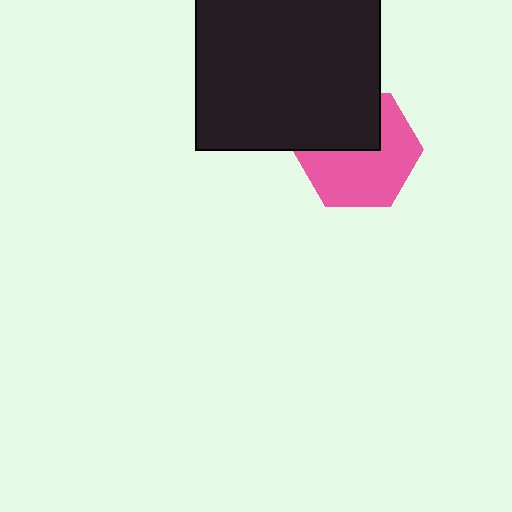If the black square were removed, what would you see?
You would see the complete pink hexagon.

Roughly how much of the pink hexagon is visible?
About half of it is visible (roughly 62%).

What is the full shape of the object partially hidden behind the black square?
The partially hidden object is a pink hexagon.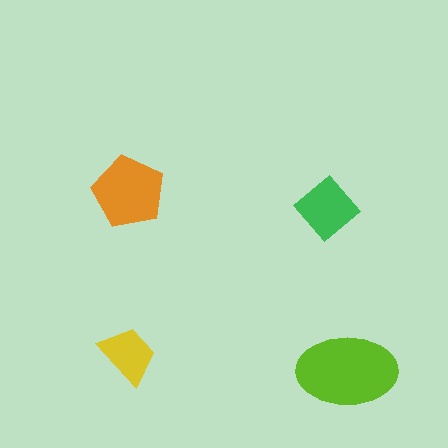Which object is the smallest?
The yellow trapezoid.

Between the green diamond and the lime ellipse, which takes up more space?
The lime ellipse.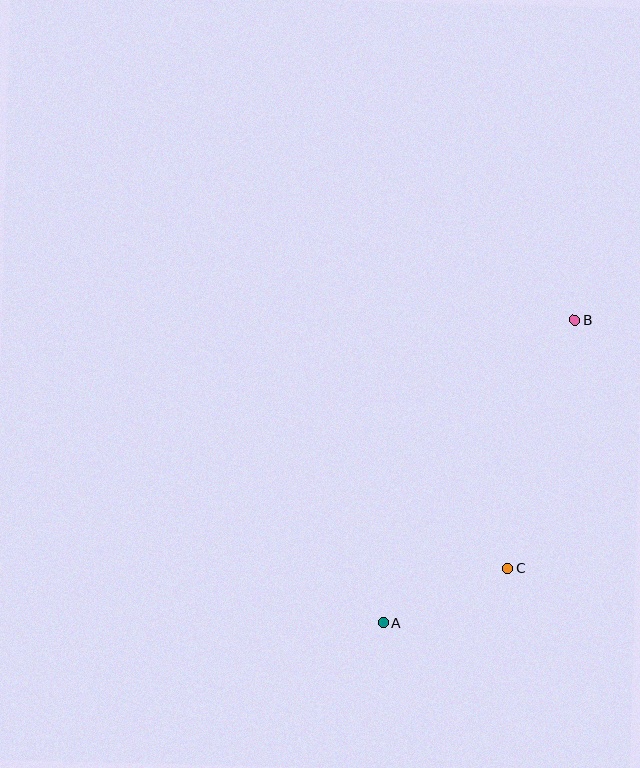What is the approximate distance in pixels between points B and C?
The distance between B and C is approximately 257 pixels.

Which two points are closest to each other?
Points A and C are closest to each other.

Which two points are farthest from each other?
Points A and B are farthest from each other.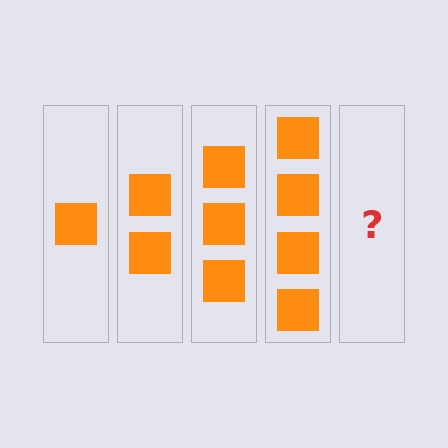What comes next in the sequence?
The next element should be 5 squares.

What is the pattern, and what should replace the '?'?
The pattern is that each step adds one more square. The '?' should be 5 squares.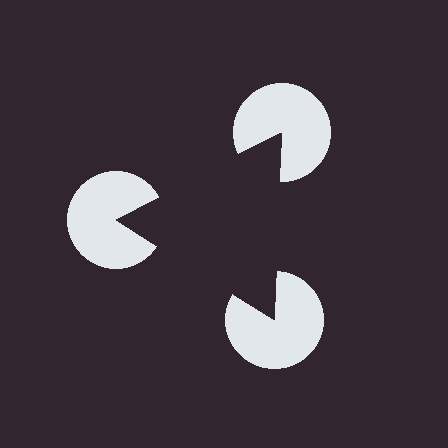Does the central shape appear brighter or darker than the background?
It typically appears slightly darker than the background, even though no actual brightness change is drawn.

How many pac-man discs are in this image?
There are 3 — one at each vertex of the illusory triangle.